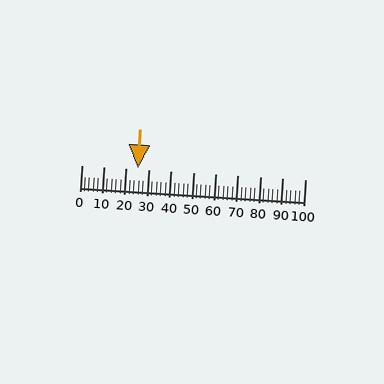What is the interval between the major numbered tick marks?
The major tick marks are spaced 10 units apart.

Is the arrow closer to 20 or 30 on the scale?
The arrow is closer to 30.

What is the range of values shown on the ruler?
The ruler shows values from 0 to 100.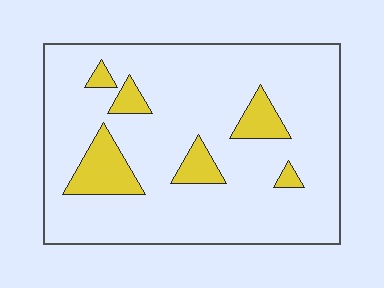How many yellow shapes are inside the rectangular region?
6.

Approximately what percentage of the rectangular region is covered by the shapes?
Approximately 15%.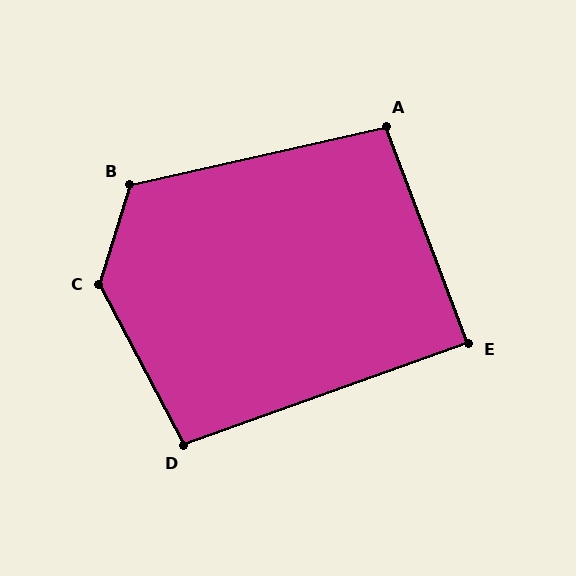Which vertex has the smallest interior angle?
E, at approximately 89 degrees.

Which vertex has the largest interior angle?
C, at approximately 135 degrees.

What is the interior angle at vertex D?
Approximately 98 degrees (obtuse).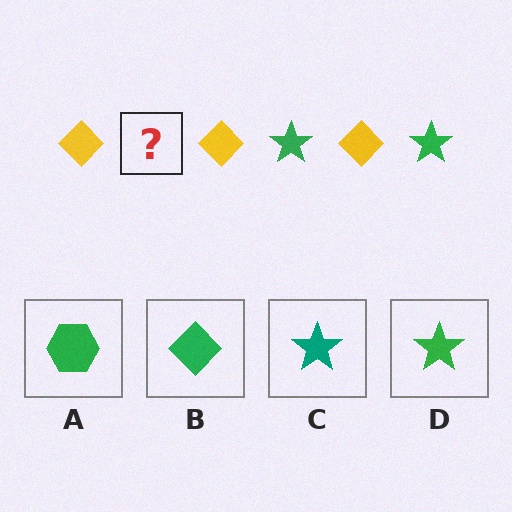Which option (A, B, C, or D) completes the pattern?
D.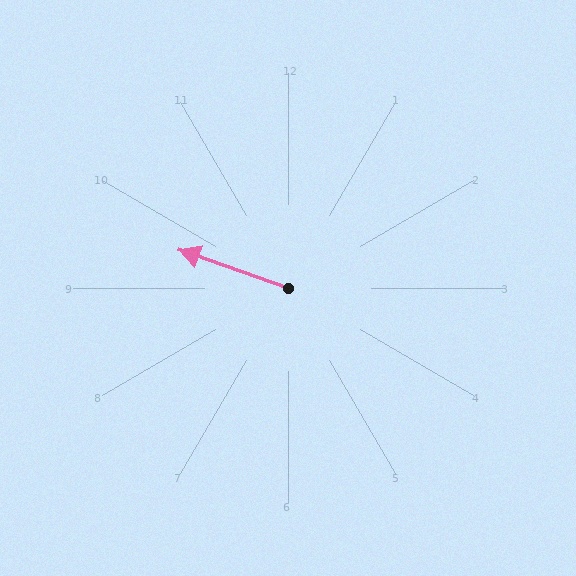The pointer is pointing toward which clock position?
Roughly 10 o'clock.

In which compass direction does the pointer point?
West.